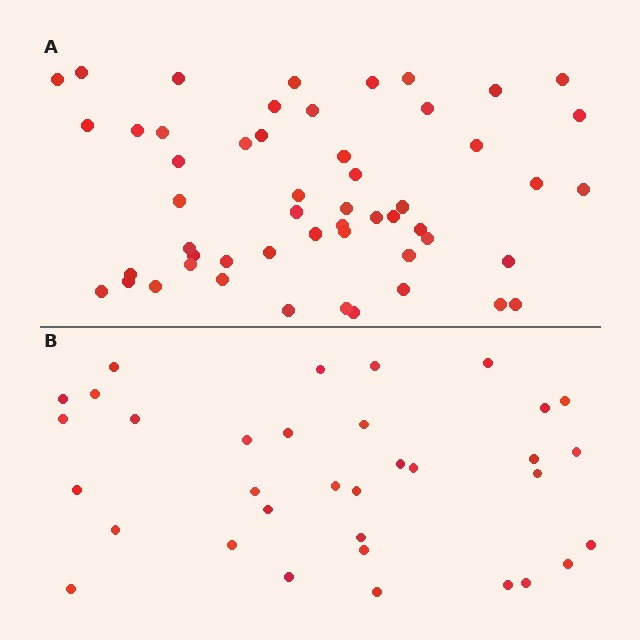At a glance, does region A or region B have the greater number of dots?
Region A (the top region) has more dots.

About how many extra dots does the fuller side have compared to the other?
Region A has approximately 20 more dots than region B.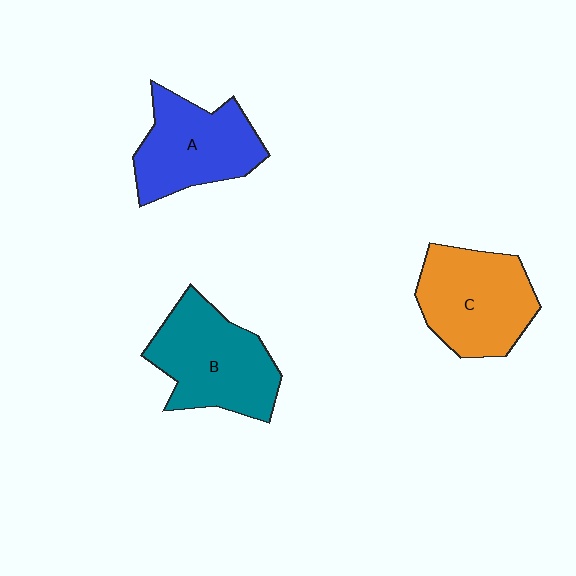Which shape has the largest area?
Shape B (teal).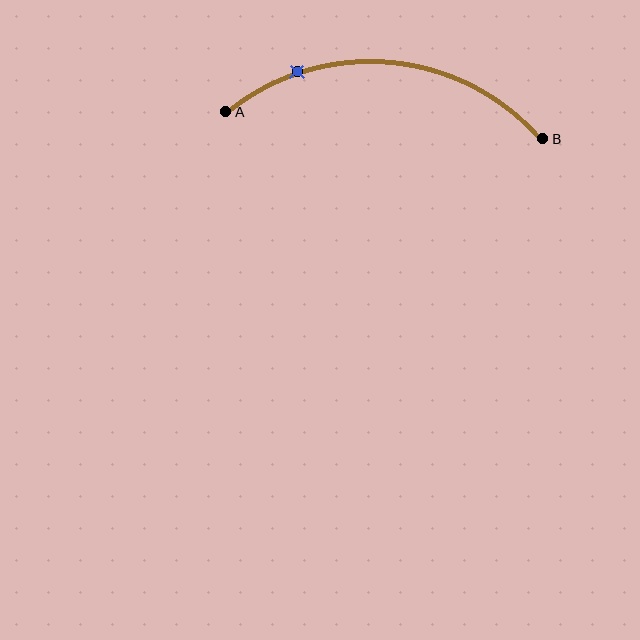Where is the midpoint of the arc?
The arc midpoint is the point on the curve farthest from the straight line joining A and B. It sits above that line.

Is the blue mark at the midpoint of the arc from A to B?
No. The blue mark lies on the arc but is closer to endpoint A. The arc midpoint would be at the point on the curve equidistant along the arc from both A and B.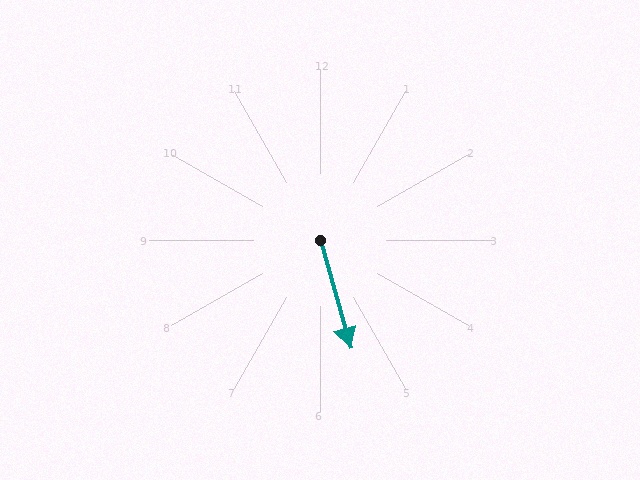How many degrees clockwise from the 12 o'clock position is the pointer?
Approximately 164 degrees.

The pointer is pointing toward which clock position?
Roughly 5 o'clock.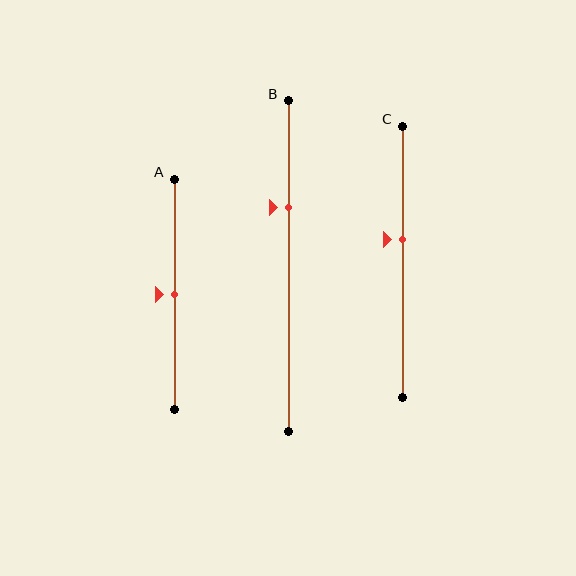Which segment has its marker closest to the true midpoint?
Segment A has its marker closest to the true midpoint.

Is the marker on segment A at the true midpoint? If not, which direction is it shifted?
Yes, the marker on segment A is at the true midpoint.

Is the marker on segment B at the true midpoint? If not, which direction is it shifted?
No, the marker on segment B is shifted upward by about 18% of the segment length.